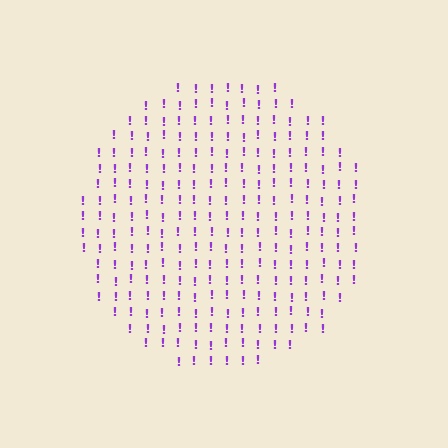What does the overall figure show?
The overall figure shows a circle.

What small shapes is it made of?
It is made of small exclamation marks.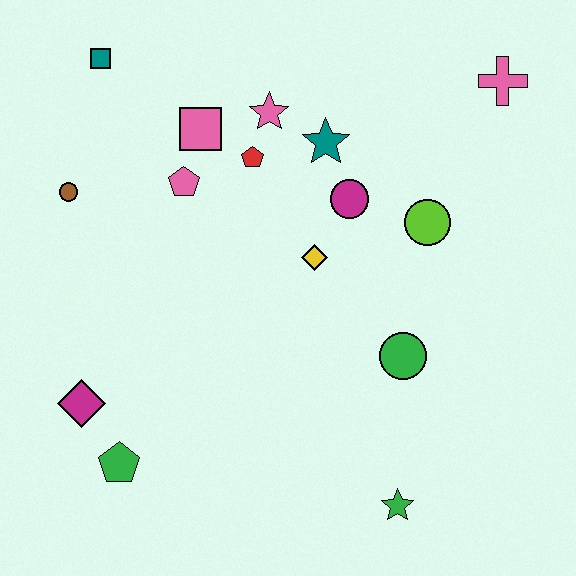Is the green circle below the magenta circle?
Yes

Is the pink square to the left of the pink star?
Yes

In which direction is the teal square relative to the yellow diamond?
The teal square is to the left of the yellow diamond.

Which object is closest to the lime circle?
The magenta circle is closest to the lime circle.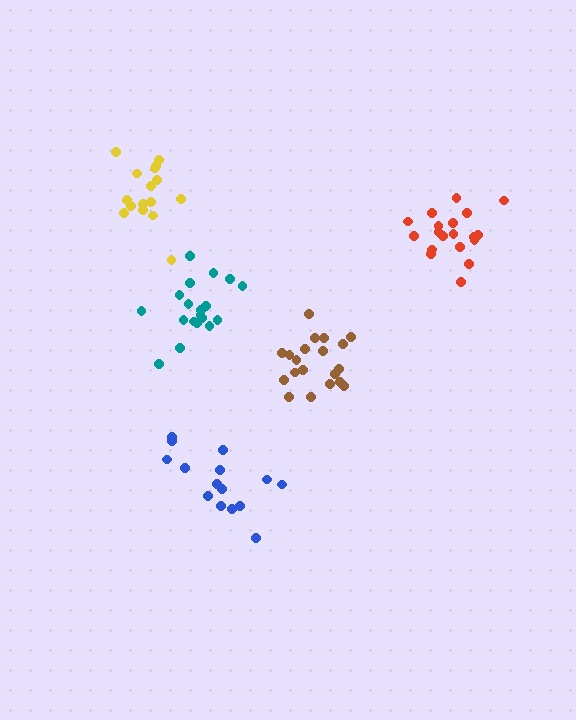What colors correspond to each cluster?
The clusters are colored: brown, teal, red, blue, yellow.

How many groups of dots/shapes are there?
There are 5 groups.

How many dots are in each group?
Group 1: 20 dots, Group 2: 19 dots, Group 3: 19 dots, Group 4: 15 dots, Group 5: 16 dots (89 total).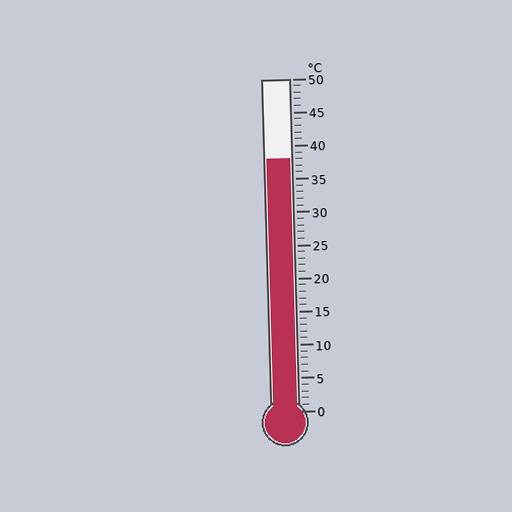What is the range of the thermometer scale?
The thermometer scale ranges from 0°C to 50°C.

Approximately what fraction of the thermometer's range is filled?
The thermometer is filled to approximately 75% of its range.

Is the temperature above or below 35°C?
The temperature is above 35°C.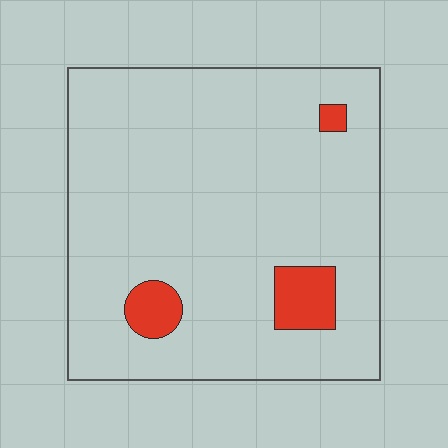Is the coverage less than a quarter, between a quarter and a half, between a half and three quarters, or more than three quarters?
Less than a quarter.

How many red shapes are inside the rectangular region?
3.